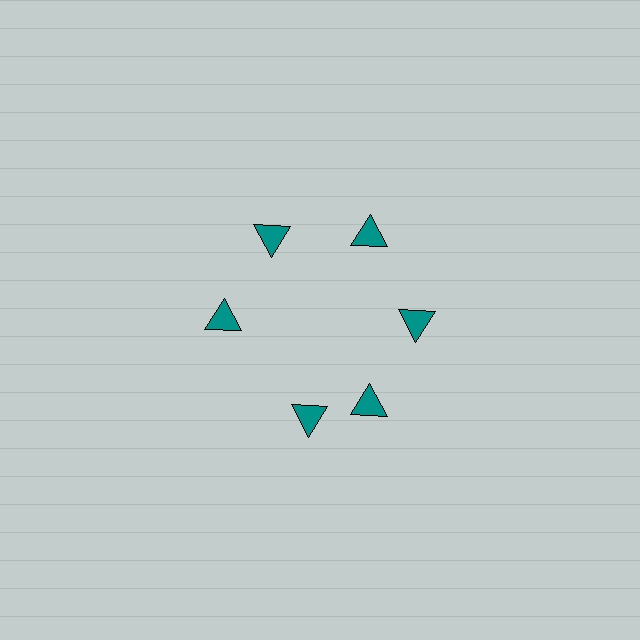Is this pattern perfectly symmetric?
No. The 6 teal triangles are arranged in a ring, but one element near the 7 o'clock position is rotated out of alignment along the ring, breaking the 6-fold rotational symmetry.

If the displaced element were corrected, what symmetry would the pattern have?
It would have 6-fold rotational symmetry — the pattern would map onto itself every 60 degrees.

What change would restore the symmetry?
The symmetry would be restored by rotating it back into even spacing with its neighbors so that all 6 triangles sit at equal angles and equal distance from the center.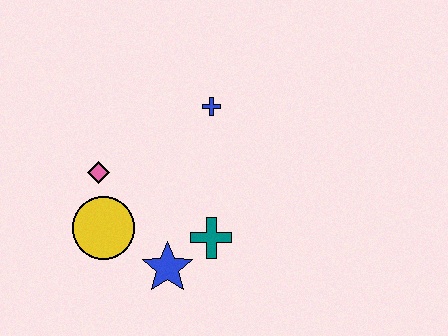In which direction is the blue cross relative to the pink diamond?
The blue cross is to the right of the pink diamond.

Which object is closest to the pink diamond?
The yellow circle is closest to the pink diamond.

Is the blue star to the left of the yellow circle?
No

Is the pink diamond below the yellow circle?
No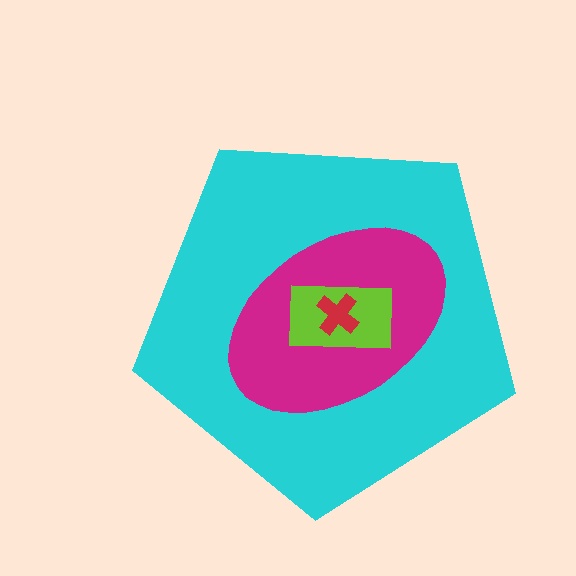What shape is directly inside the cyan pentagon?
The magenta ellipse.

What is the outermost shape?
The cyan pentagon.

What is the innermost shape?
The red cross.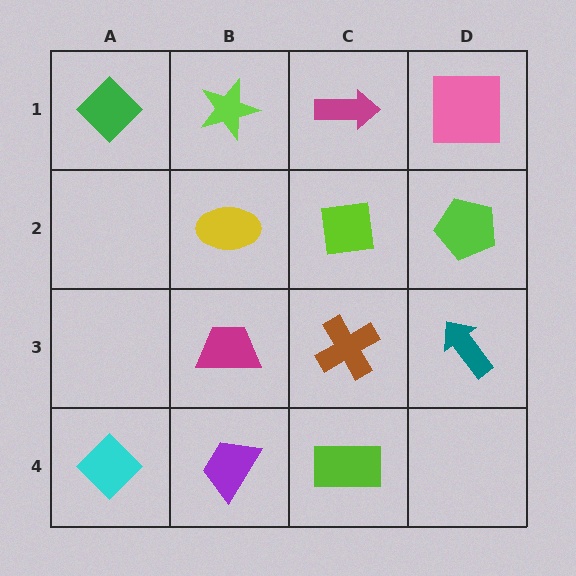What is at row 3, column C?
A brown cross.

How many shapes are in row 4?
3 shapes.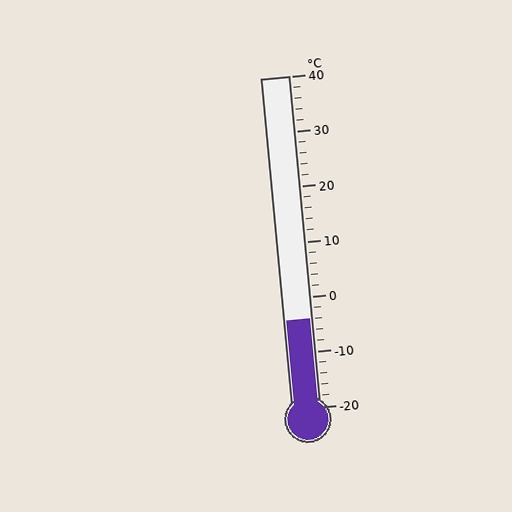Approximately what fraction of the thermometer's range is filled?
The thermometer is filled to approximately 25% of its range.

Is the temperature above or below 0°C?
The temperature is below 0°C.